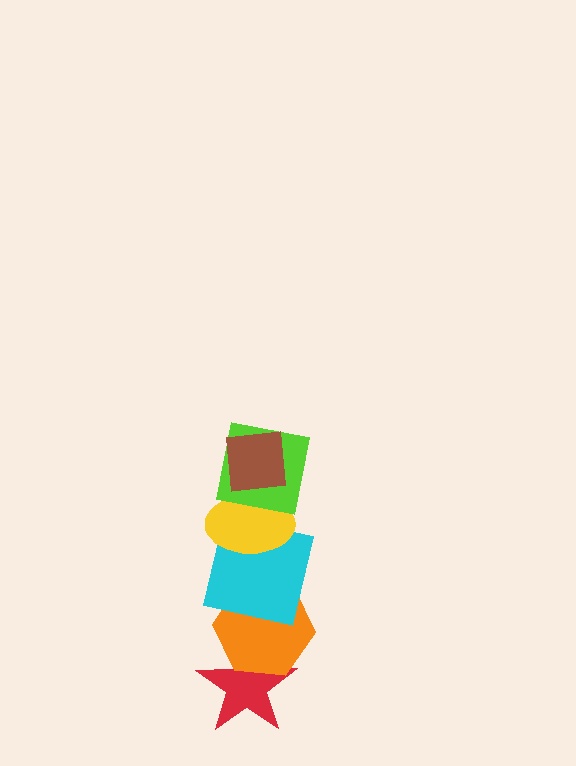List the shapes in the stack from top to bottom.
From top to bottom: the brown square, the lime square, the yellow ellipse, the cyan square, the orange hexagon, the red star.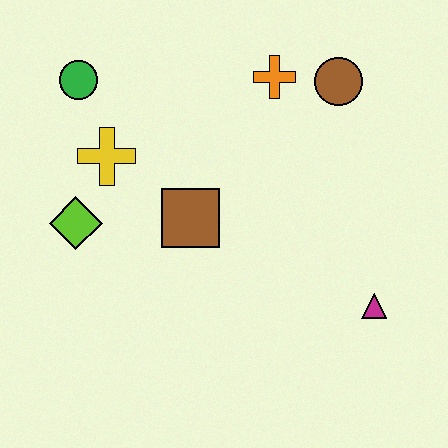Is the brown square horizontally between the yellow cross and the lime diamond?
No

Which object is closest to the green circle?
The yellow cross is closest to the green circle.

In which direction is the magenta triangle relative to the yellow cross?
The magenta triangle is to the right of the yellow cross.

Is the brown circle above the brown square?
Yes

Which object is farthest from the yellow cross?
The magenta triangle is farthest from the yellow cross.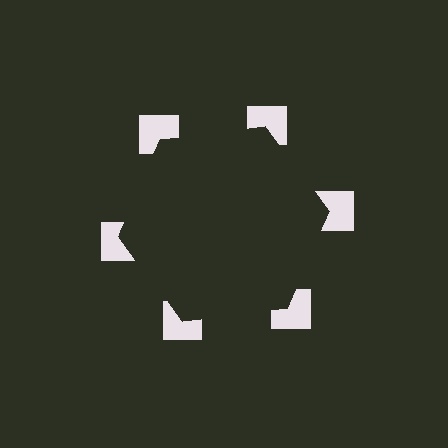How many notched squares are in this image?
There are 6 — one at each vertex of the illusory hexagon.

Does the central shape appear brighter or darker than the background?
It typically appears slightly darker than the background, even though no actual brightness change is drawn.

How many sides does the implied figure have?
6 sides.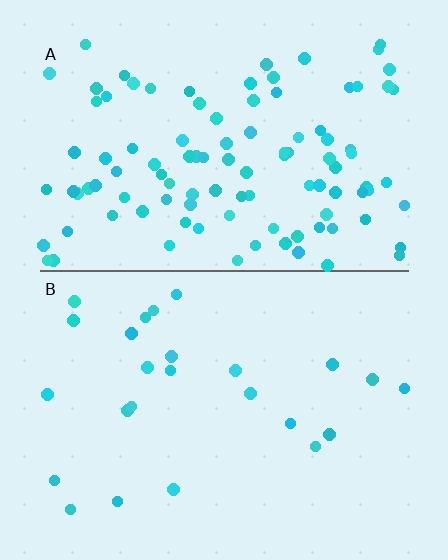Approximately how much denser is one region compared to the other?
Approximately 4.2× — region A over region B.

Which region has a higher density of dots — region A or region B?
A (the top).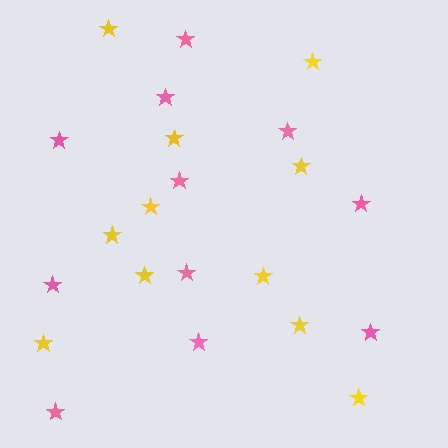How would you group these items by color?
There are 2 groups: one group of yellow stars (11) and one group of pink stars (11).